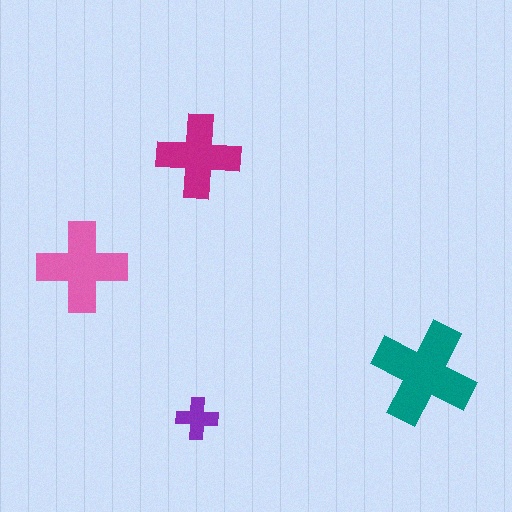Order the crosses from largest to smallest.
the teal one, the pink one, the magenta one, the purple one.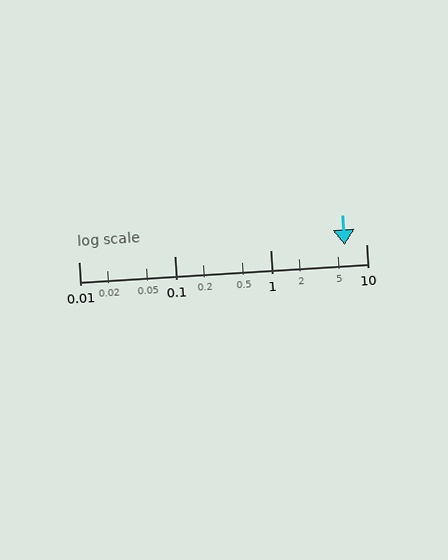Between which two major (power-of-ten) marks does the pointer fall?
The pointer is between 1 and 10.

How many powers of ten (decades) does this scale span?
The scale spans 3 decades, from 0.01 to 10.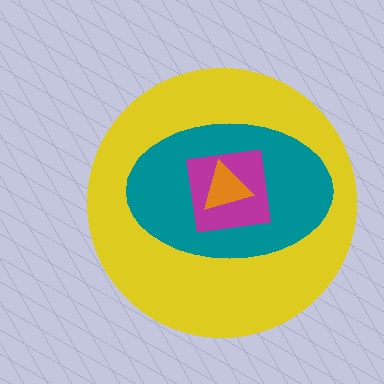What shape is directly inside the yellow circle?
The teal ellipse.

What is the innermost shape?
The orange triangle.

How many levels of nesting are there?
4.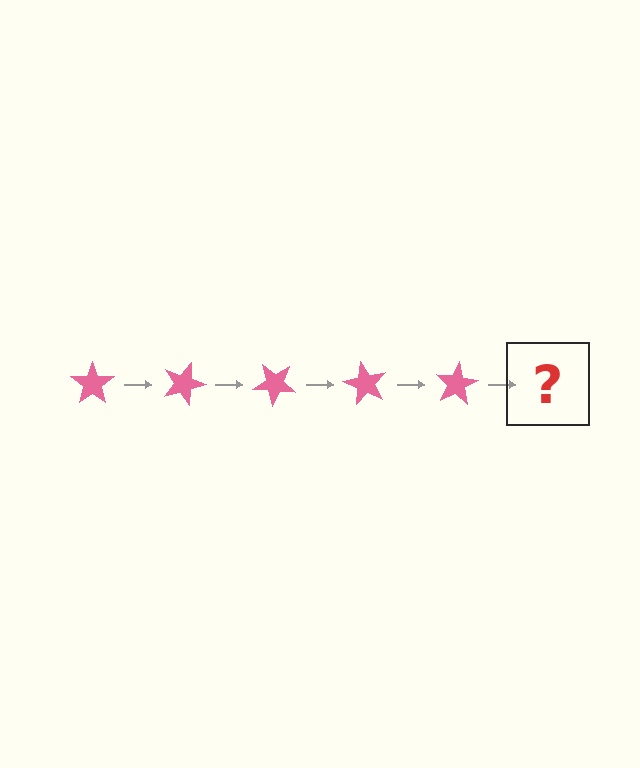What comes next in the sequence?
The next element should be a pink star rotated 100 degrees.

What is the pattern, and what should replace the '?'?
The pattern is that the star rotates 20 degrees each step. The '?' should be a pink star rotated 100 degrees.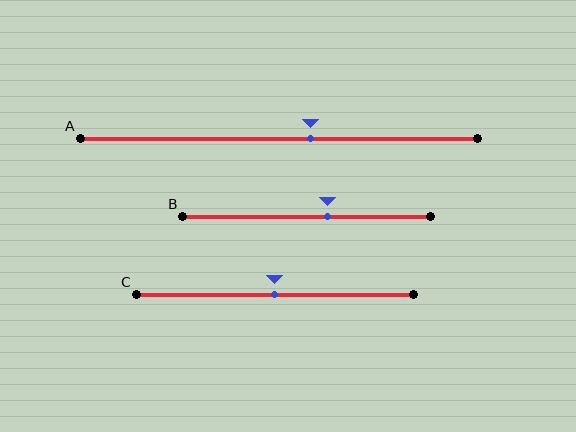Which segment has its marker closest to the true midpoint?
Segment C has its marker closest to the true midpoint.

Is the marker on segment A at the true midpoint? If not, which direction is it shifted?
No, the marker on segment A is shifted to the right by about 8% of the segment length.